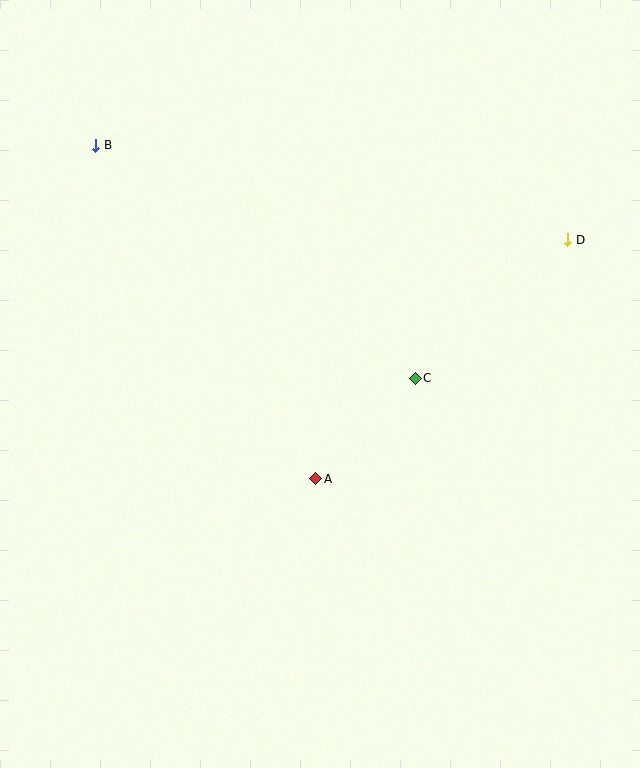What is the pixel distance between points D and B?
The distance between D and B is 482 pixels.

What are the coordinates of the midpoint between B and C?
The midpoint between B and C is at (255, 262).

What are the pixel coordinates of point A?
Point A is at (315, 479).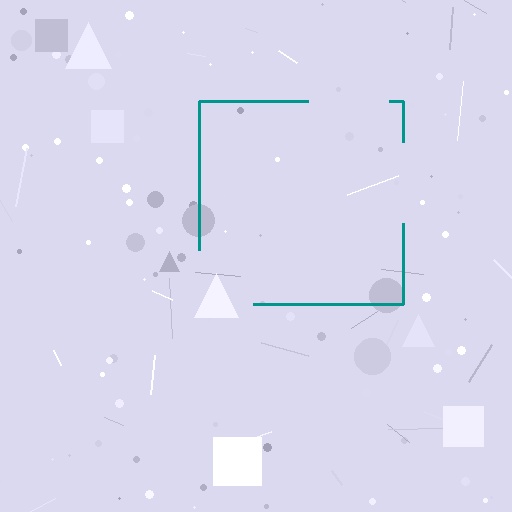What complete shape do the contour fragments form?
The contour fragments form a square.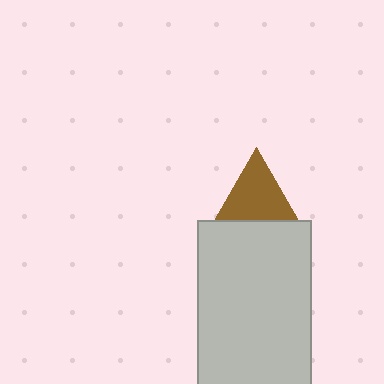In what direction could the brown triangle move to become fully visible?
The brown triangle could move up. That would shift it out from behind the light gray rectangle entirely.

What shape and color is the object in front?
The object in front is a light gray rectangle.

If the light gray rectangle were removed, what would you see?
You would see the complete brown triangle.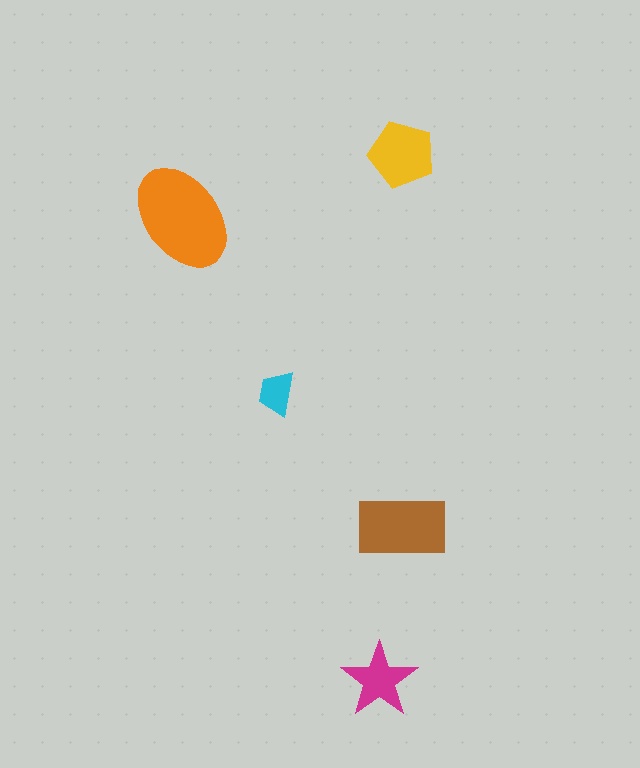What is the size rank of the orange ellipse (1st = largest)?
1st.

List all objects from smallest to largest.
The cyan trapezoid, the magenta star, the yellow pentagon, the brown rectangle, the orange ellipse.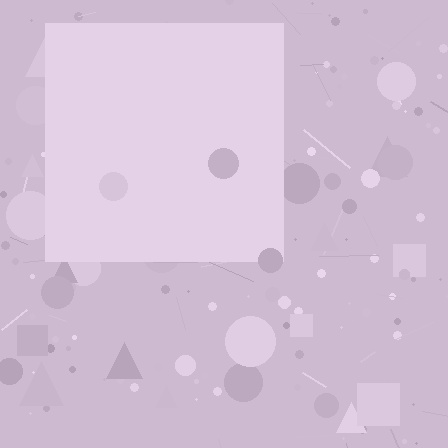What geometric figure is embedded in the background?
A square is embedded in the background.